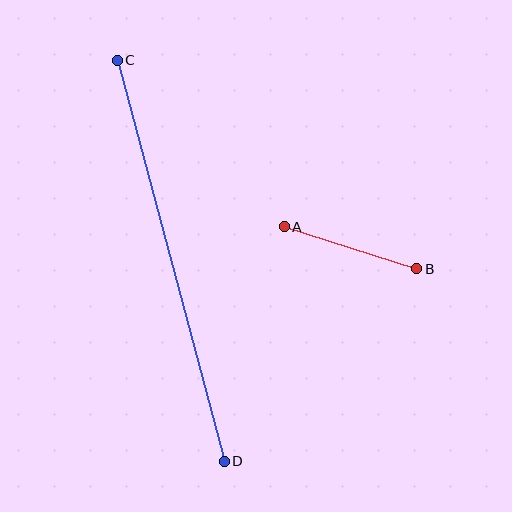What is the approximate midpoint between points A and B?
The midpoint is at approximately (351, 248) pixels.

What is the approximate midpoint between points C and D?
The midpoint is at approximately (171, 261) pixels.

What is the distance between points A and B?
The distance is approximately 139 pixels.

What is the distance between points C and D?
The distance is approximately 415 pixels.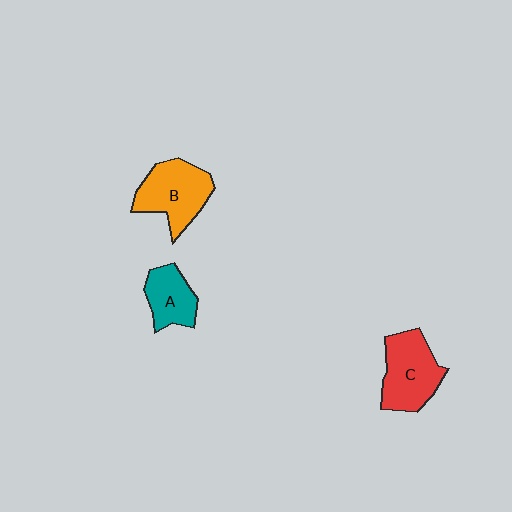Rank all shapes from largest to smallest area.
From largest to smallest: C (red), B (orange), A (teal).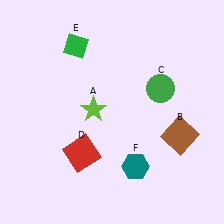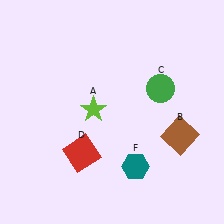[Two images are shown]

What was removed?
The green diamond (E) was removed in Image 2.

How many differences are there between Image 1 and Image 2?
There is 1 difference between the two images.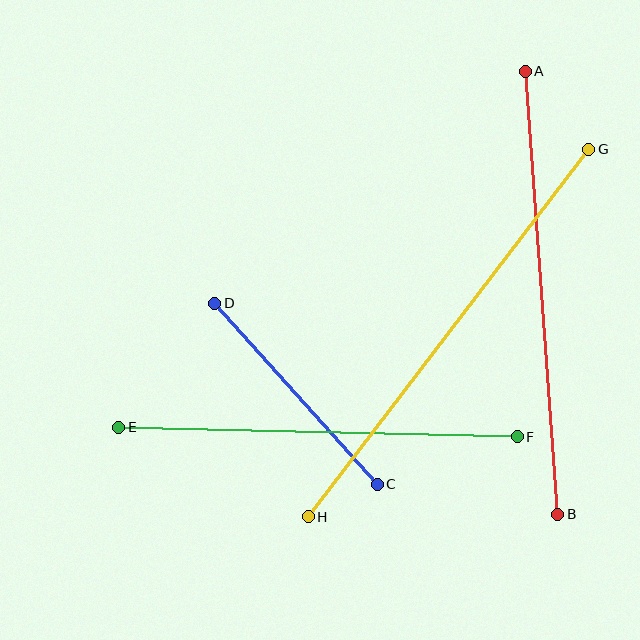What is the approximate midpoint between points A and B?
The midpoint is at approximately (541, 293) pixels.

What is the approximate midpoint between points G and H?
The midpoint is at approximately (448, 333) pixels.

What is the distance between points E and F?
The distance is approximately 399 pixels.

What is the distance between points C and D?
The distance is approximately 243 pixels.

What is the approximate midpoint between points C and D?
The midpoint is at approximately (296, 394) pixels.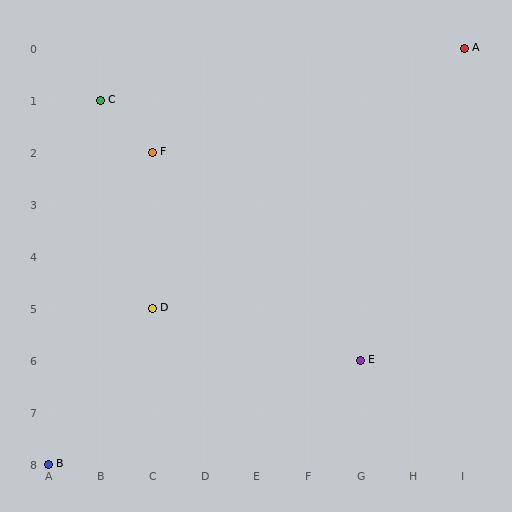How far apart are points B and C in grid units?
Points B and C are 1 column and 7 rows apart (about 7.1 grid units diagonally).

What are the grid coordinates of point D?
Point D is at grid coordinates (C, 5).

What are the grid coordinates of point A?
Point A is at grid coordinates (I, 0).